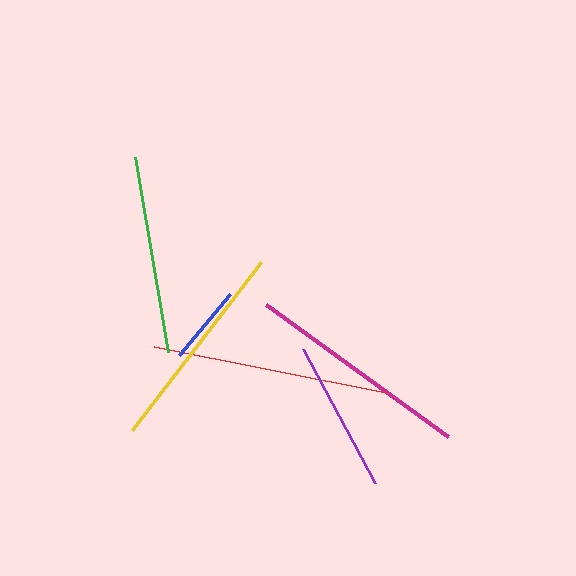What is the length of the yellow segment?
The yellow segment is approximately 212 pixels long.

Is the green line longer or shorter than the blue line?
The green line is longer than the blue line.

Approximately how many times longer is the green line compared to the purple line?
The green line is approximately 1.3 times the length of the purple line.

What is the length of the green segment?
The green segment is approximately 198 pixels long.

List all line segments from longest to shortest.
From longest to shortest: red, magenta, yellow, green, purple, blue.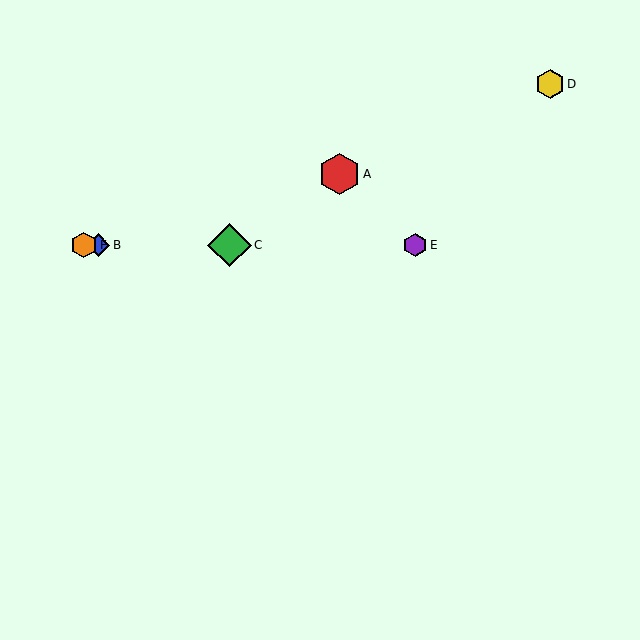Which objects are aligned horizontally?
Objects B, C, E, F are aligned horizontally.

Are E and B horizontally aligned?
Yes, both are at y≈245.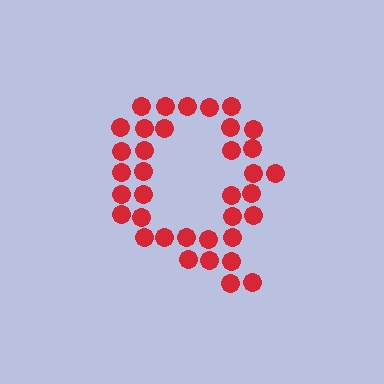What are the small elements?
The small elements are circles.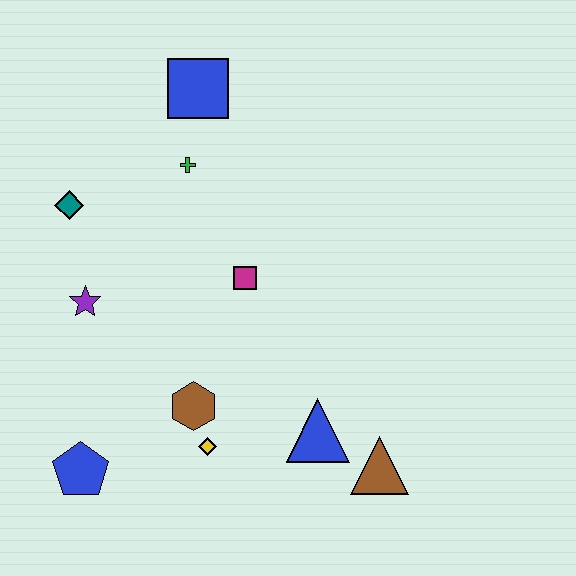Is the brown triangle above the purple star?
No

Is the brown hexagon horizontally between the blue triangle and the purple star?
Yes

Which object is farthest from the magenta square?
The blue pentagon is farthest from the magenta square.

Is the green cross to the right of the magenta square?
No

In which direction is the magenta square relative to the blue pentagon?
The magenta square is above the blue pentagon.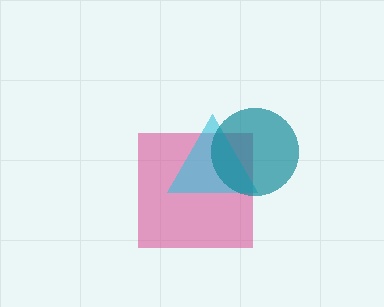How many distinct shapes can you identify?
There are 3 distinct shapes: a pink square, a cyan triangle, a teal circle.